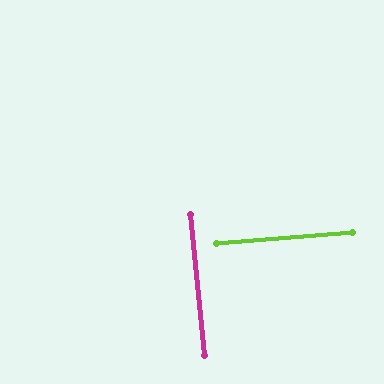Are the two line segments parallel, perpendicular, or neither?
Perpendicular — they meet at approximately 89°.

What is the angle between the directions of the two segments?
Approximately 89 degrees.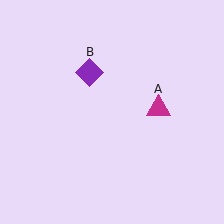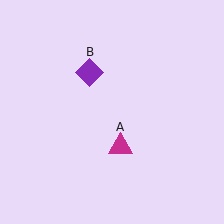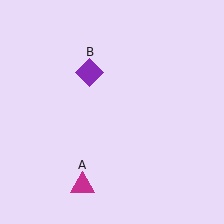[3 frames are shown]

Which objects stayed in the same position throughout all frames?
Purple diamond (object B) remained stationary.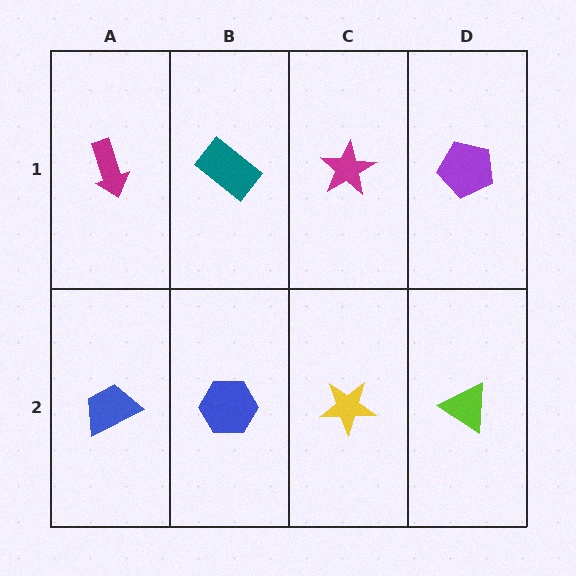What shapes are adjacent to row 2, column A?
A magenta arrow (row 1, column A), a blue hexagon (row 2, column B).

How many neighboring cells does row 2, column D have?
2.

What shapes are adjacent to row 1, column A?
A blue trapezoid (row 2, column A), a teal rectangle (row 1, column B).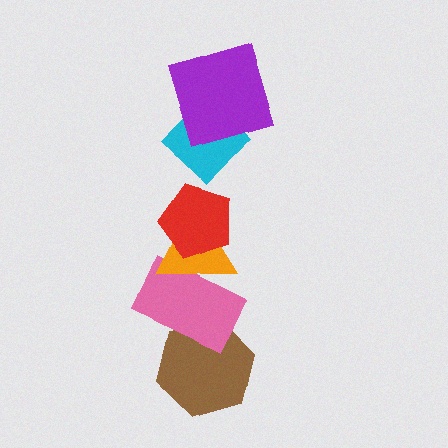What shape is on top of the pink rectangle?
The orange triangle is on top of the pink rectangle.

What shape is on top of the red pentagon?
The cyan diamond is on top of the red pentagon.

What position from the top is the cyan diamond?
The cyan diamond is 2nd from the top.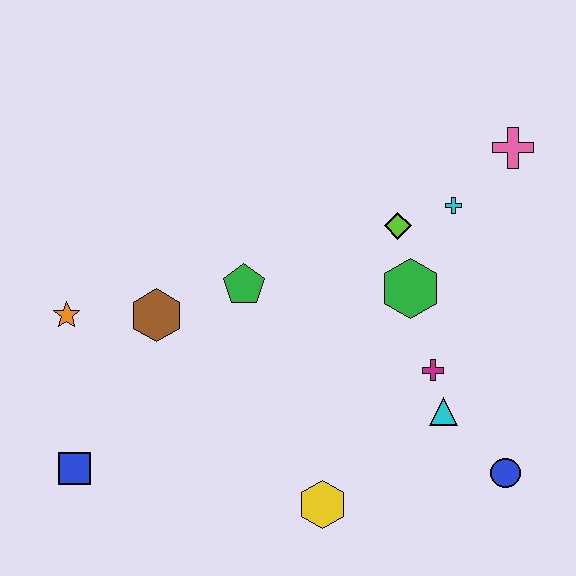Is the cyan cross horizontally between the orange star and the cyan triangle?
No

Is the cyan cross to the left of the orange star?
No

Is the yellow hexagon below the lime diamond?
Yes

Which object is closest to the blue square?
The orange star is closest to the blue square.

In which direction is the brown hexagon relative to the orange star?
The brown hexagon is to the right of the orange star.